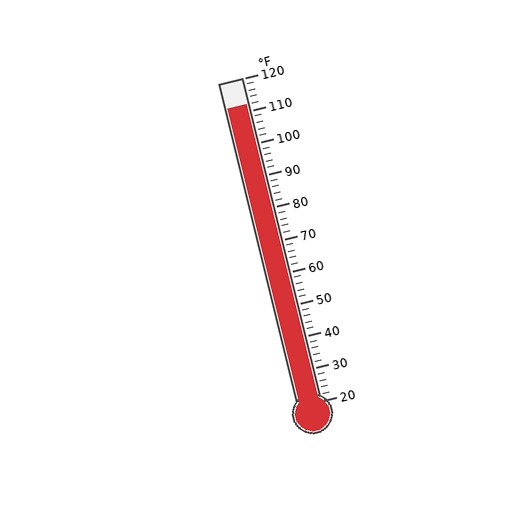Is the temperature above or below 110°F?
The temperature is above 110°F.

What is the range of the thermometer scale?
The thermometer scale ranges from 20°F to 120°F.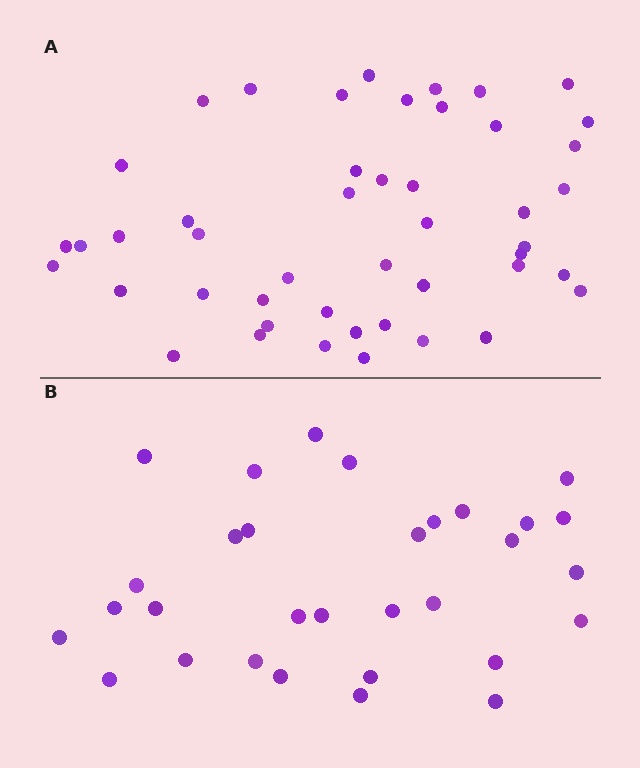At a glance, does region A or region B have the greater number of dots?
Region A (the top region) has more dots.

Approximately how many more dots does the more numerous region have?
Region A has approximately 15 more dots than region B.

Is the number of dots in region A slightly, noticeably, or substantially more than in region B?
Region A has substantially more. The ratio is roughly 1.5 to 1.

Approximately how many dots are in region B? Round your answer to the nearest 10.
About 30 dots. (The exact count is 31, which rounds to 30.)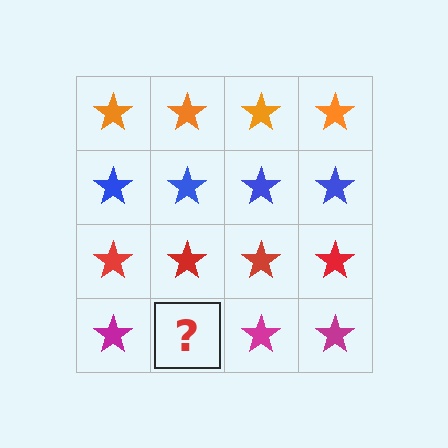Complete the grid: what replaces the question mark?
The question mark should be replaced with a magenta star.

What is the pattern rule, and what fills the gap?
The rule is that each row has a consistent color. The gap should be filled with a magenta star.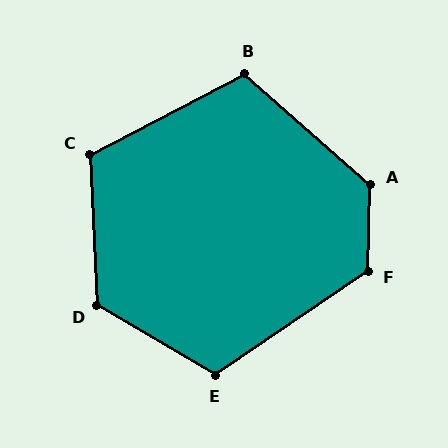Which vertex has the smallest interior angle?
B, at approximately 111 degrees.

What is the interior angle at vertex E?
Approximately 115 degrees (obtuse).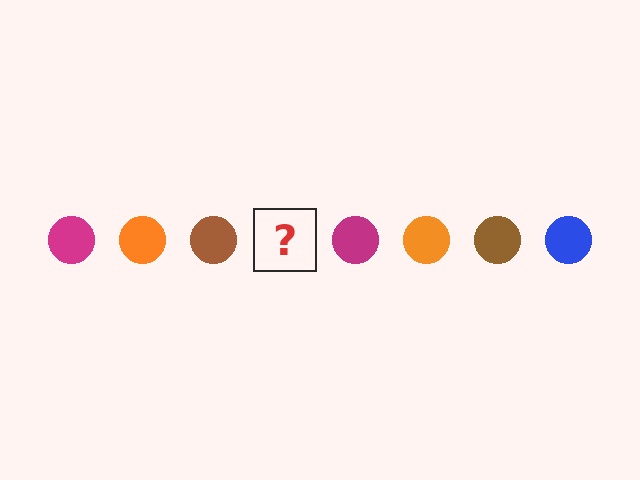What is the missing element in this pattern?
The missing element is a blue circle.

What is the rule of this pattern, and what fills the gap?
The rule is that the pattern cycles through magenta, orange, brown, blue circles. The gap should be filled with a blue circle.